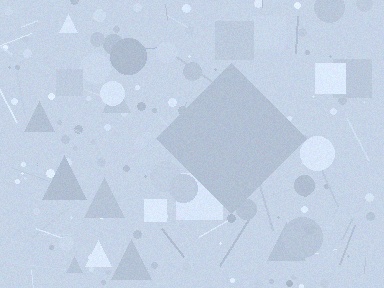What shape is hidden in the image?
A diamond is hidden in the image.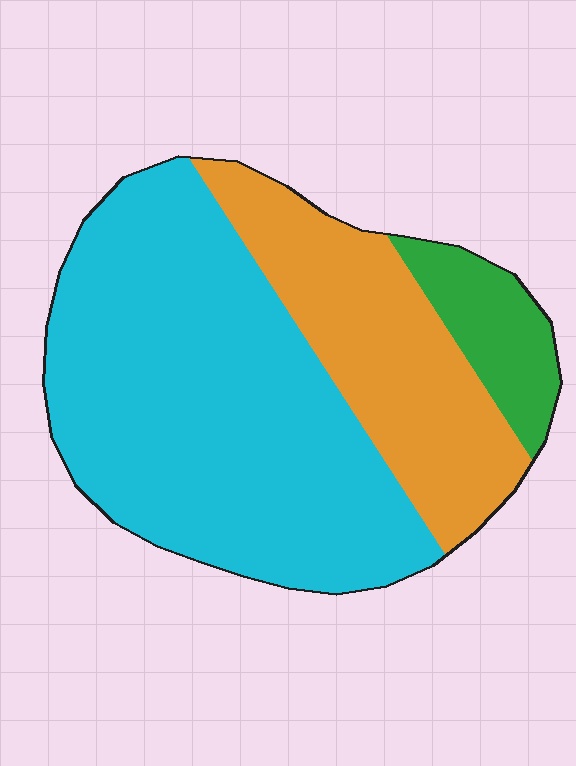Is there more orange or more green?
Orange.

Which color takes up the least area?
Green, at roughly 10%.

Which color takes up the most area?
Cyan, at roughly 60%.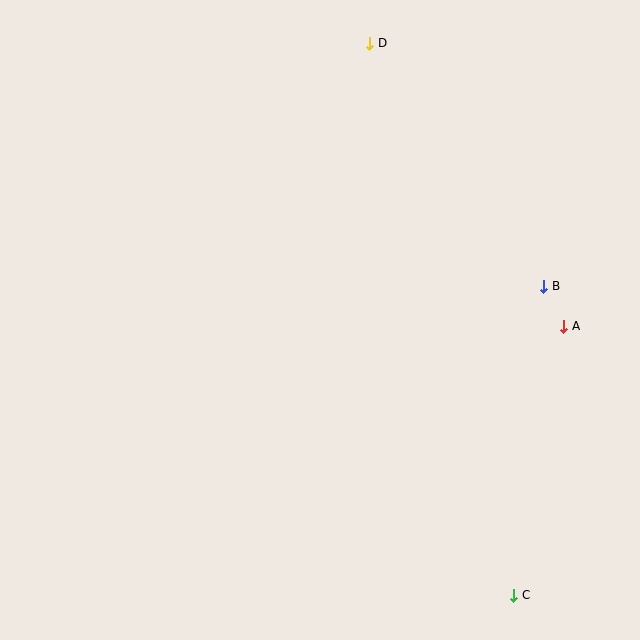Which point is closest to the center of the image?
Point B at (544, 286) is closest to the center.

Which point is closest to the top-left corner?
Point D is closest to the top-left corner.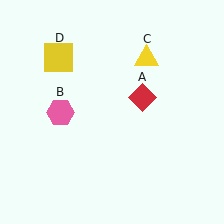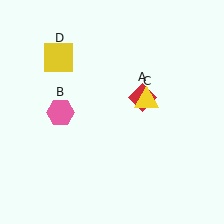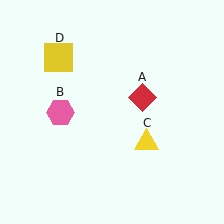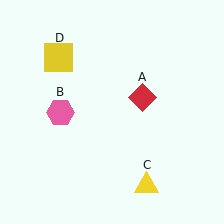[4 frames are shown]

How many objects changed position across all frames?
1 object changed position: yellow triangle (object C).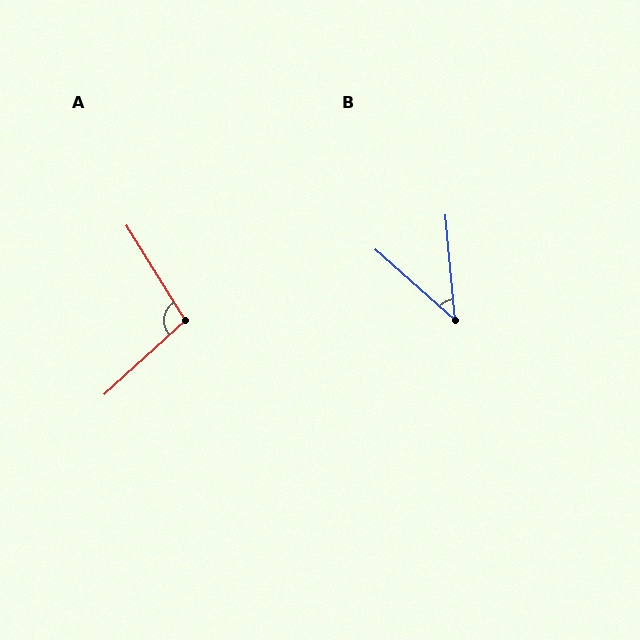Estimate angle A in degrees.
Approximately 101 degrees.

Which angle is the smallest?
B, at approximately 43 degrees.